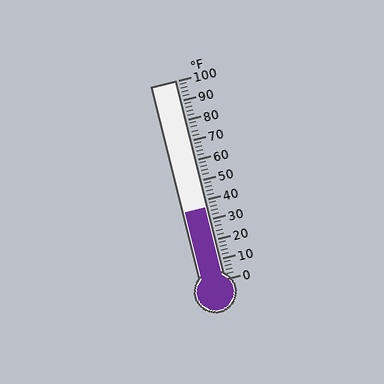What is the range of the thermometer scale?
The thermometer scale ranges from 0°F to 100°F.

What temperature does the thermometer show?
The thermometer shows approximately 36°F.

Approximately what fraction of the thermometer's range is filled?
The thermometer is filled to approximately 35% of its range.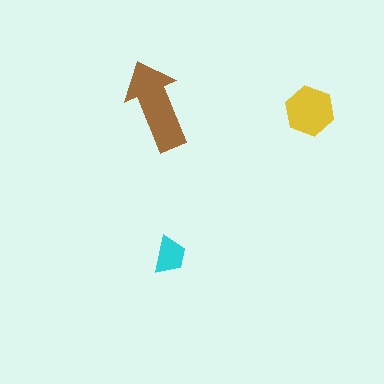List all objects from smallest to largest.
The cyan trapezoid, the yellow hexagon, the brown arrow.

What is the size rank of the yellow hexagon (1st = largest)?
2nd.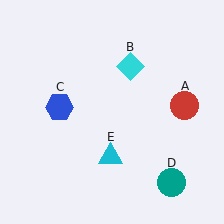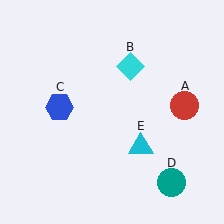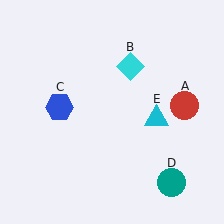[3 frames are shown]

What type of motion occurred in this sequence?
The cyan triangle (object E) rotated counterclockwise around the center of the scene.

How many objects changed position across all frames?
1 object changed position: cyan triangle (object E).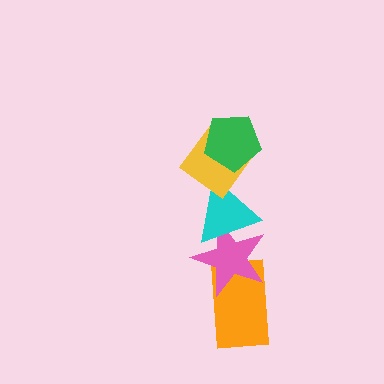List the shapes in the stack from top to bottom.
From top to bottom: the green pentagon, the yellow diamond, the cyan triangle, the pink star, the orange rectangle.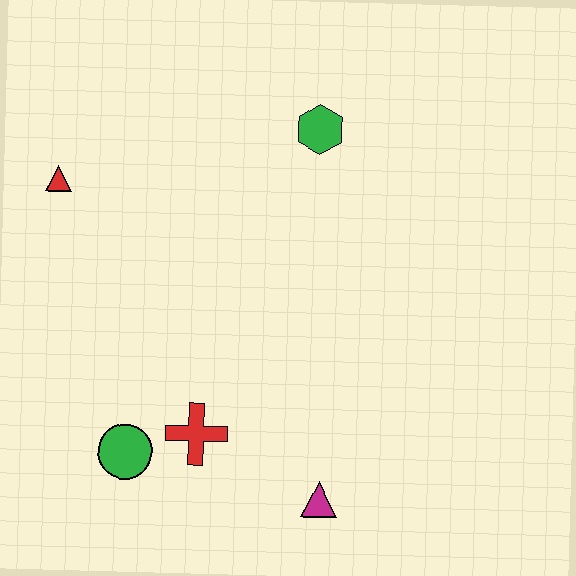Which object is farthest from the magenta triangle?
The red triangle is farthest from the magenta triangle.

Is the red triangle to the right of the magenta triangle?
No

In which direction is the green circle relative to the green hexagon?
The green circle is below the green hexagon.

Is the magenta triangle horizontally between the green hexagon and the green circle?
No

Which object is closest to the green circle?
The red cross is closest to the green circle.